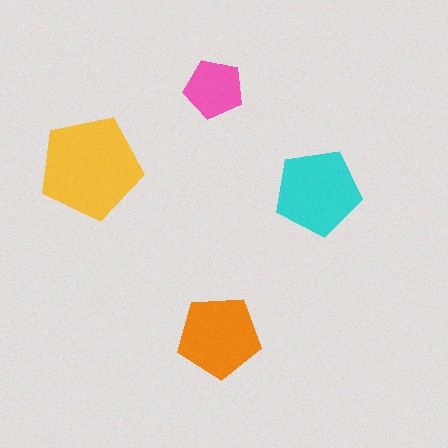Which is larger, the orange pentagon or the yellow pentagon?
The yellow one.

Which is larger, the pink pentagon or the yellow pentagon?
The yellow one.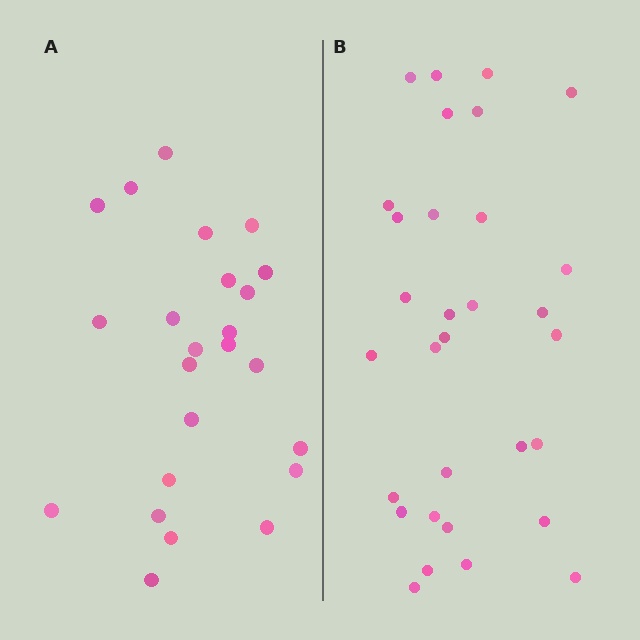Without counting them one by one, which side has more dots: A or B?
Region B (the right region) has more dots.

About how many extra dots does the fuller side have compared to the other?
Region B has roughly 8 or so more dots than region A.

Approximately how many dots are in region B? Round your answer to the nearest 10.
About 30 dots. (The exact count is 31, which rounds to 30.)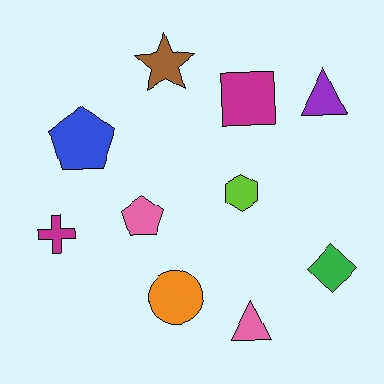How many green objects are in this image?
There is 1 green object.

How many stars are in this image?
There is 1 star.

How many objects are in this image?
There are 10 objects.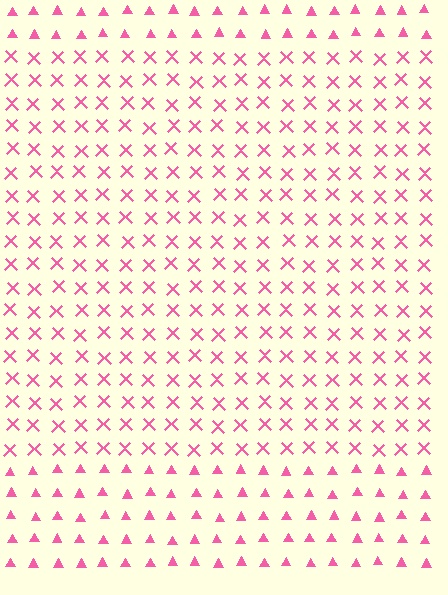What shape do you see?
I see a rectangle.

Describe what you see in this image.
The image is filled with small pink elements arranged in a uniform grid. A rectangle-shaped region contains X marks, while the surrounding area contains triangles. The boundary is defined purely by the change in element shape.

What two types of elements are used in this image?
The image uses X marks inside the rectangle region and triangles outside it.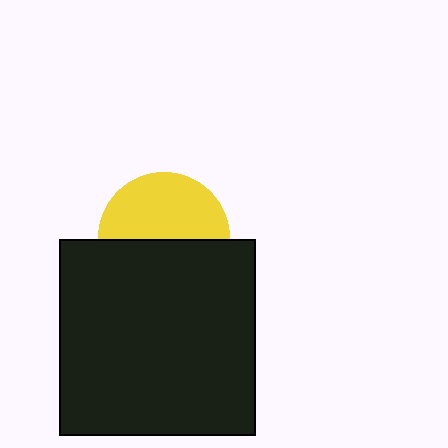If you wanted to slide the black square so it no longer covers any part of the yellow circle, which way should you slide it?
Slide it down — that is the most direct way to separate the two shapes.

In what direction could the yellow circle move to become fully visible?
The yellow circle could move up. That would shift it out from behind the black square entirely.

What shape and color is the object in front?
The object in front is a black square.